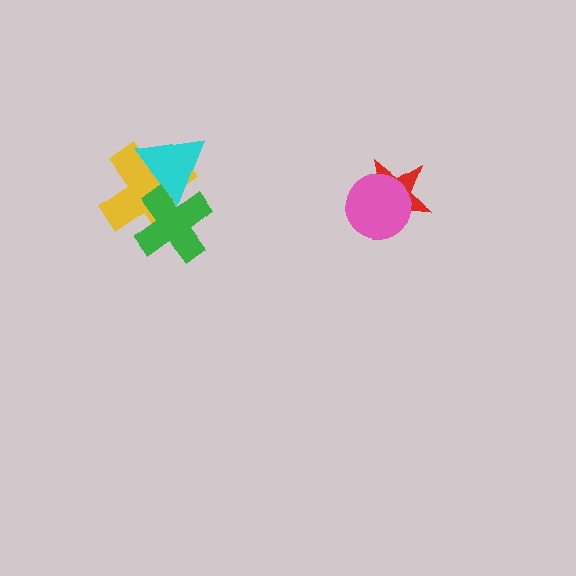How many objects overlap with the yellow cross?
2 objects overlap with the yellow cross.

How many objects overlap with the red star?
1 object overlaps with the red star.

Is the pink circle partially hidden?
No, no other shape covers it.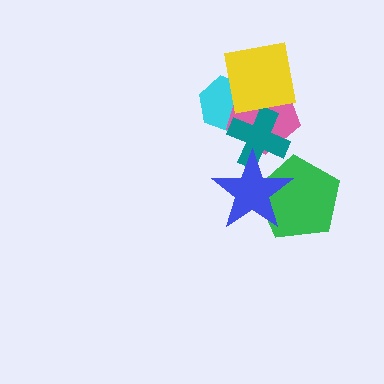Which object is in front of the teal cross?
The blue star is in front of the teal cross.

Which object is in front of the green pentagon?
The blue star is in front of the green pentagon.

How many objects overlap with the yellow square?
2 objects overlap with the yellow square.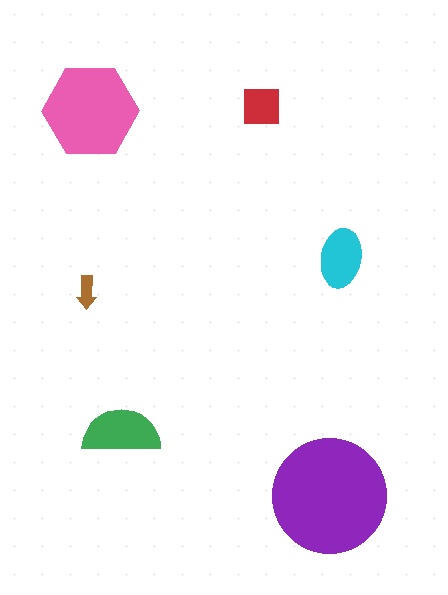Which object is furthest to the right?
The cyan ellipse is rightmost.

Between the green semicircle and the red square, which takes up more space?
The green semicircle.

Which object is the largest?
The purple circle.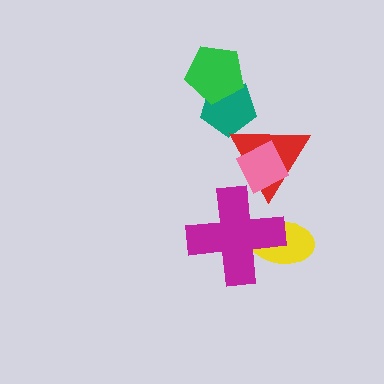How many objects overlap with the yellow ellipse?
1 object overlaps with the yellow ellipse.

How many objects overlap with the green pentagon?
1 object overlaps with the green pentagon.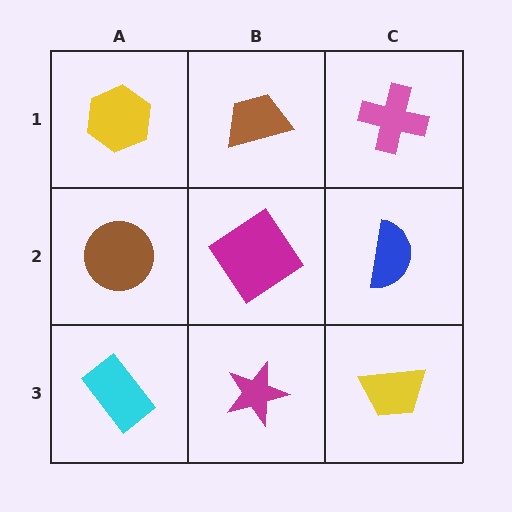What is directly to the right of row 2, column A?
A magenta diamond.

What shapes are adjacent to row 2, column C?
A pink cross (row 1, column C), a yellow trapezoid (row 3, column C), a magenta diamond (row 2, column B).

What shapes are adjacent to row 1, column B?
A magenta diamond (row 2, column B), a yellow hexagon (row 1, column A), a pink cross (row 1, column C).